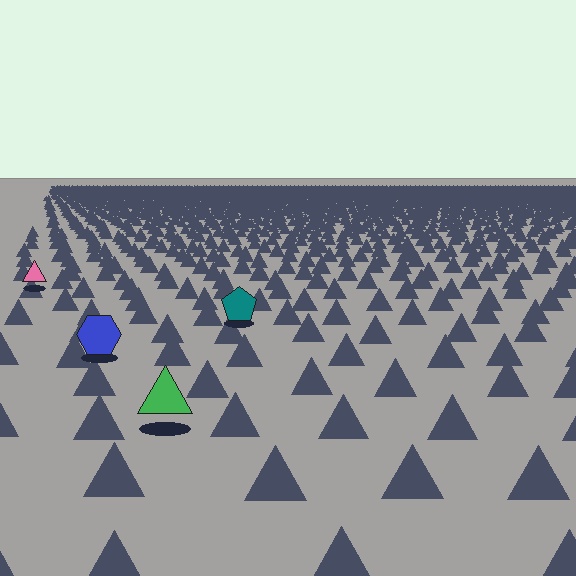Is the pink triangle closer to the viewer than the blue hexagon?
No. The blue hexagon is closer — you can tell from the texture gradient: the ground texture is coarser near it.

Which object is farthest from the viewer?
The pink triangle is farthest from the viewer. It appears smaller and the ground texture around it is denser.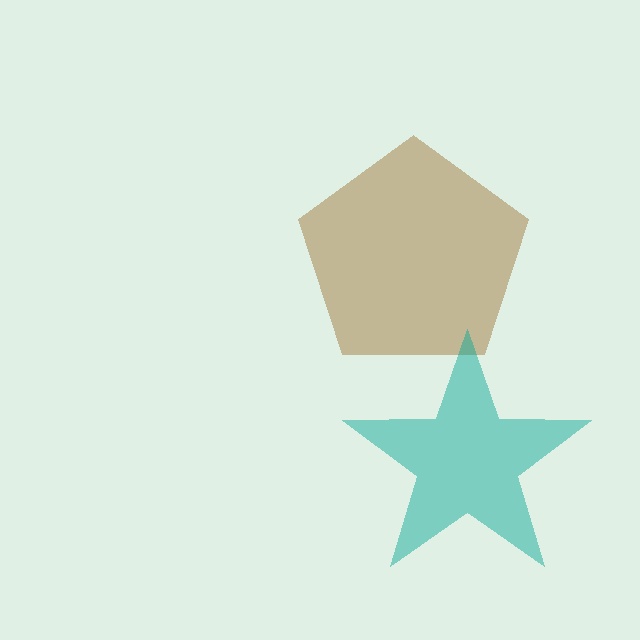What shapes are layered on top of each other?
The layered shapes are: a brown pentagon, a teal star.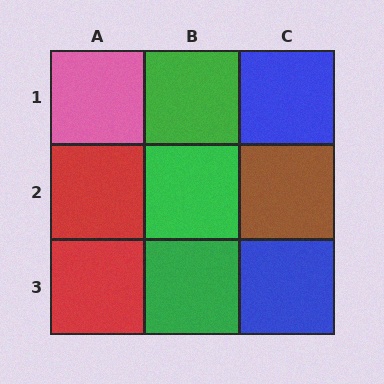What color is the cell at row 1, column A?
Pink.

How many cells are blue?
2 cells are blue.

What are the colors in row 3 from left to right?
Red, green, blue.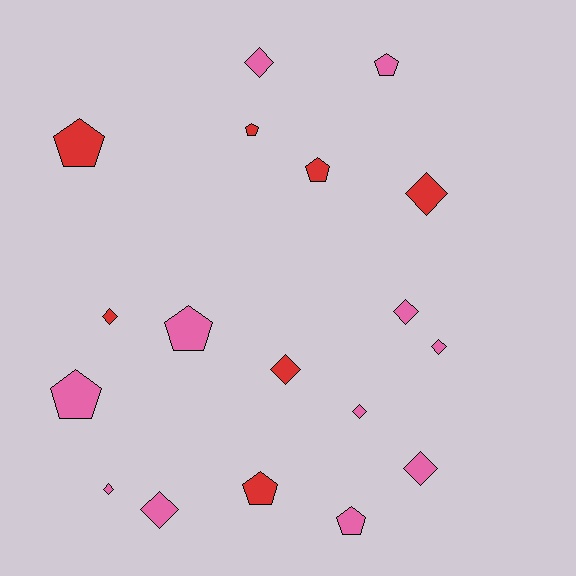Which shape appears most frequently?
Diamond, with 10 objects.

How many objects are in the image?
There are 18 objects.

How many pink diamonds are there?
There are 7 pink diamonds.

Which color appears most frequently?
Pink, with 11 objects.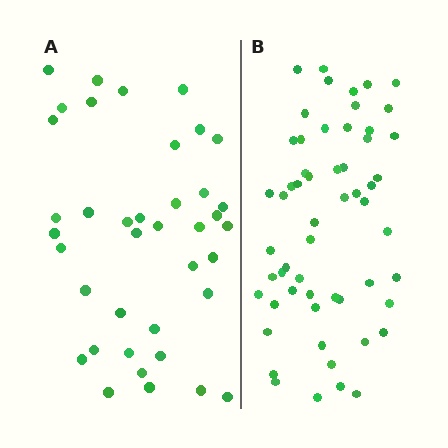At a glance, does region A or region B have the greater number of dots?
Region B (the right region) has more dots.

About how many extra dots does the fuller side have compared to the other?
Region B has approximately 20 more dots than region A.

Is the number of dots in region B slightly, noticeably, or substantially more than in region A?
Region B has substantially more. The ratio is roughly 1.5 to 1.